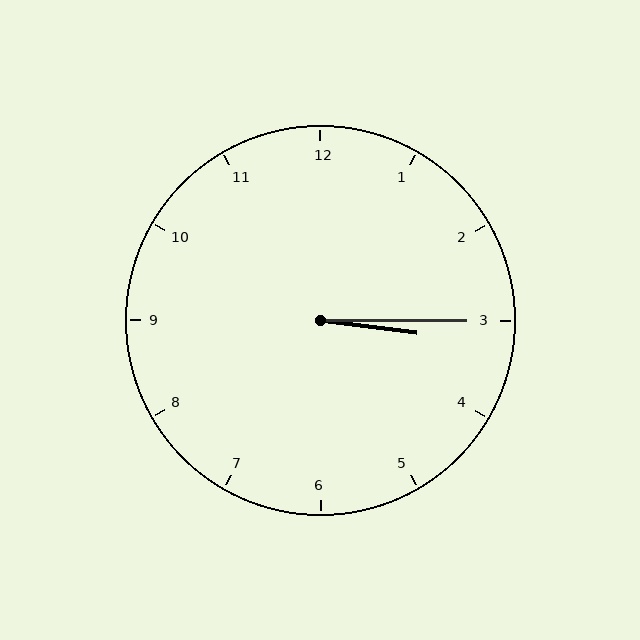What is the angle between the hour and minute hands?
Approximately 8 degrees.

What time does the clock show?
3:15.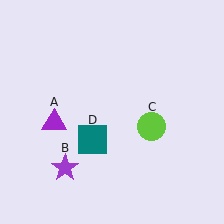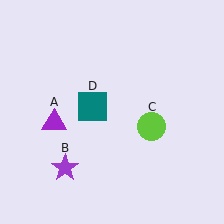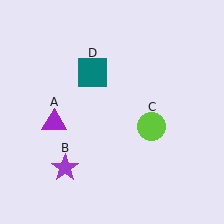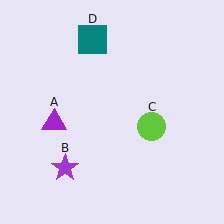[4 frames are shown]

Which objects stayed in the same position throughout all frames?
Purple triangle (object A) and purple star (object B) and lime circle (object C) remained stationary.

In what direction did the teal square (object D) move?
The teal square (object D) moved up.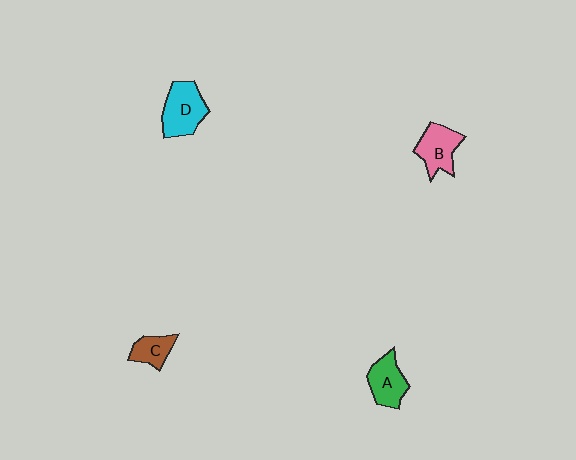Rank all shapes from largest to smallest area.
From largest to smallest: D (cyan), B (pink), A (green), C (brown).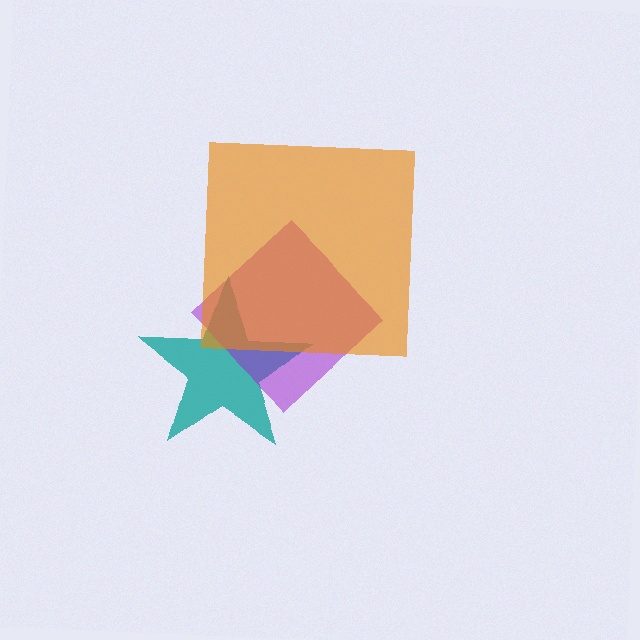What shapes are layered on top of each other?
The layered shapes are: a teal star, a purple diamond, an orange square.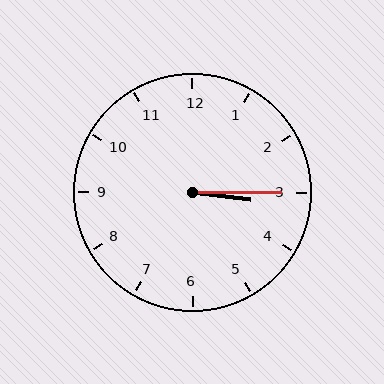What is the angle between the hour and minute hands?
Approximately 8 degrees.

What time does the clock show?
3:15.